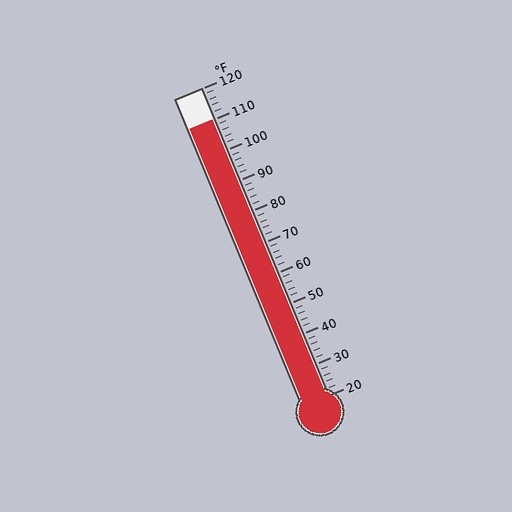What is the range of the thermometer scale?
The thermometer scale ranges from 20°F to 120°F.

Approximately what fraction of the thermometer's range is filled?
The thermometer is filled to approximately 90% of its range.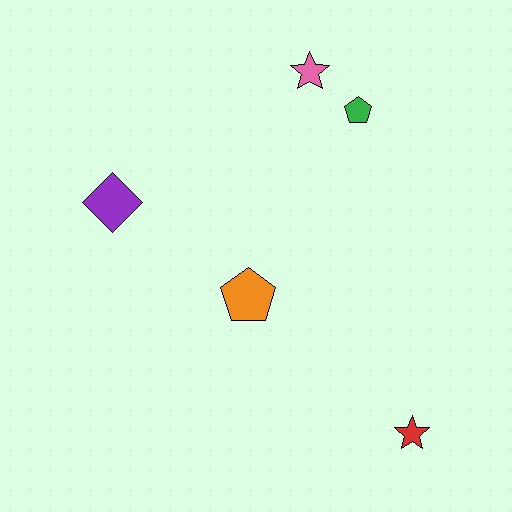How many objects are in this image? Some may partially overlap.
There are 5 objects.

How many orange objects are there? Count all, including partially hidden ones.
There is 1 orange object.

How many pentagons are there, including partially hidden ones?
There are 2 pentagons.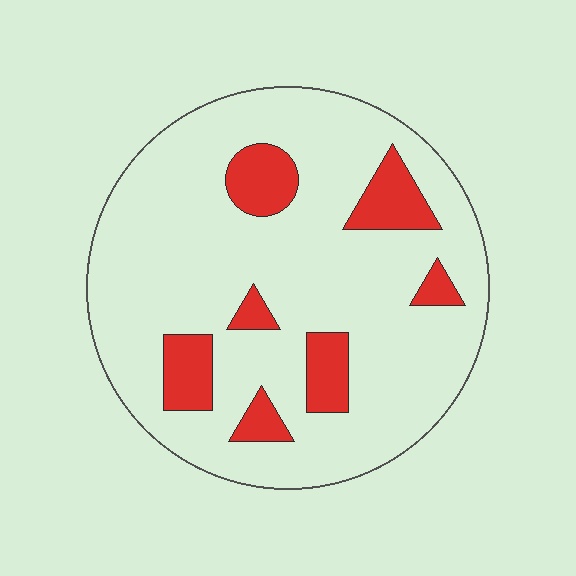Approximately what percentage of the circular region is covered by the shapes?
Approximately 15%.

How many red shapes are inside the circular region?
7.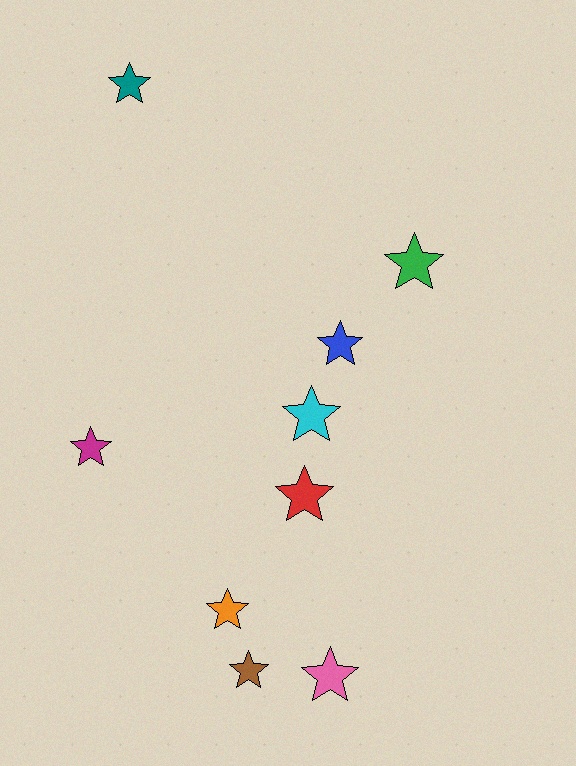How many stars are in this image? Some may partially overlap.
There are 9 stars.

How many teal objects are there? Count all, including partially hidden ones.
There is 1 teal object.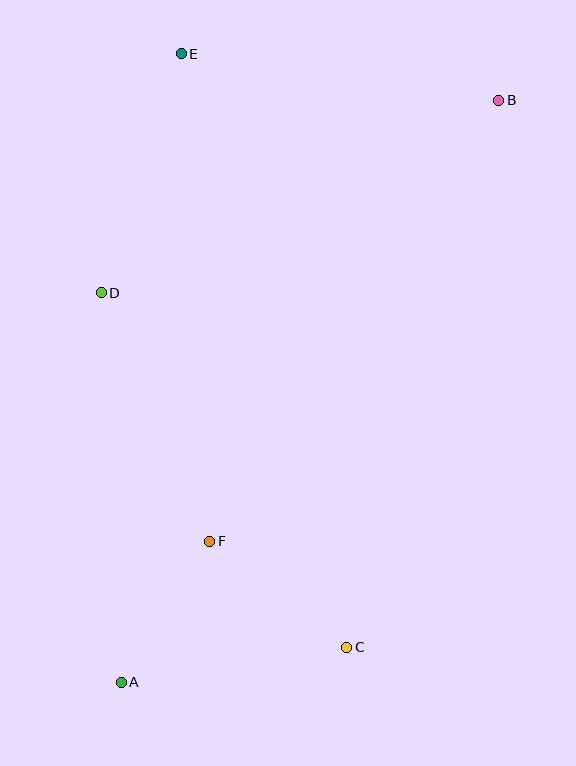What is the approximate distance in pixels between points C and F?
The distance between C and F is approximately 173 pixels.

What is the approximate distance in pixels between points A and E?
The distance between A and E is approximately 632 pixels.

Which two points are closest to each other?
Points A and F are closest to each other.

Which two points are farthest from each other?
Points A and B are farthest from each other.